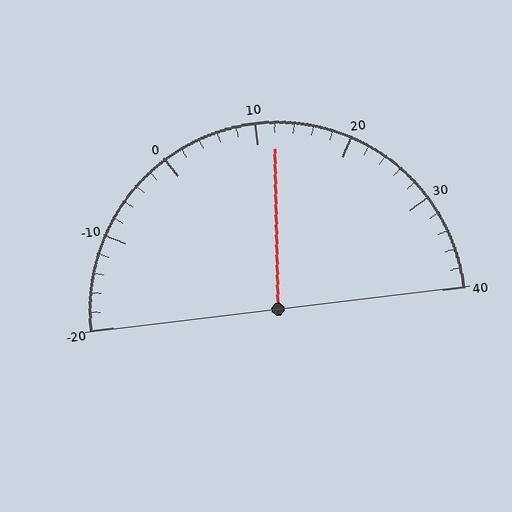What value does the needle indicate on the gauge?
The needle indicates approximately 12.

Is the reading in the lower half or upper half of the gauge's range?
The reading is in the upper half of the range (-20 to 40).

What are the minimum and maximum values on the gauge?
The gauge ranges from -20 to 40.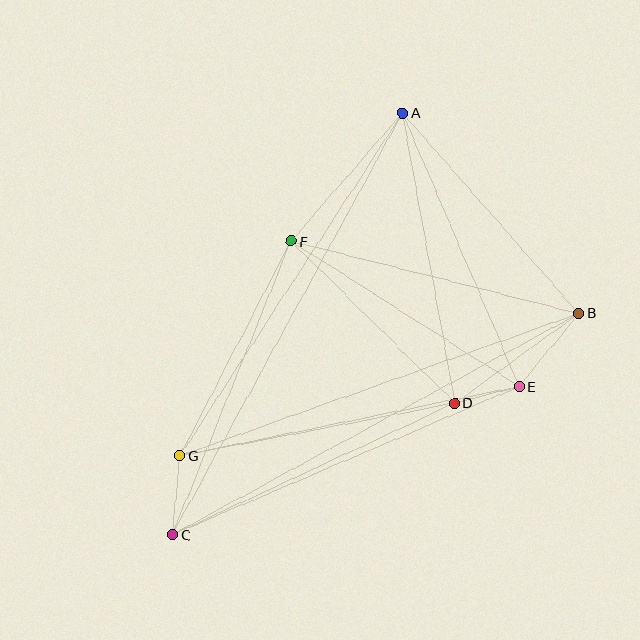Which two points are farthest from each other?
Points A and C are farthest from each other.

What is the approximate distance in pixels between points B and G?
The distance between B and G is approximately 424 pixels.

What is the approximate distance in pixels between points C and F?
The distance between C and F is approximately 317 pixels.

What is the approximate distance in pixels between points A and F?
The distance between A and F is approximately 170 pixels.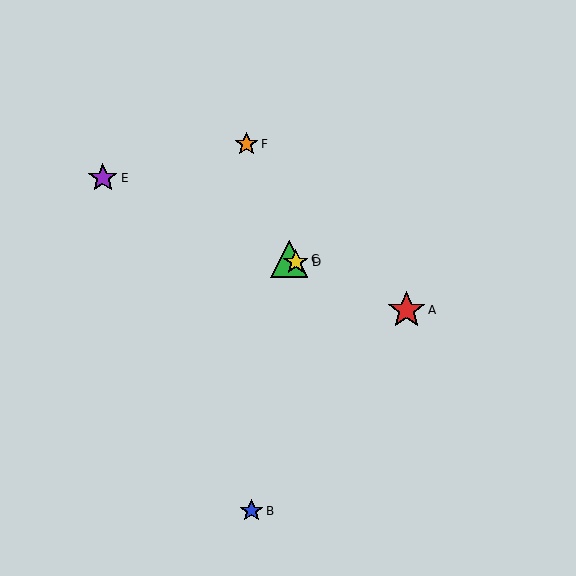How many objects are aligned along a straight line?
4 objects (A, C, D, E) are aligned along a straight line.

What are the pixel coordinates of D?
Object D is at (296, 262).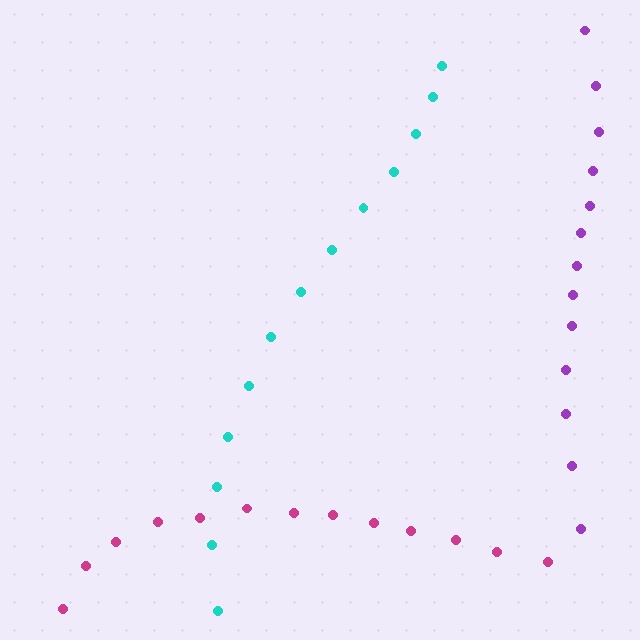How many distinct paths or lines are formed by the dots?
There are 3 distinct paths.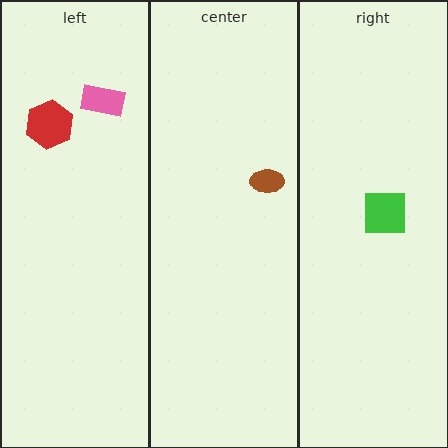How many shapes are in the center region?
1.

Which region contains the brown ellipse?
The center region.